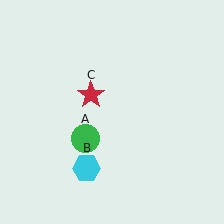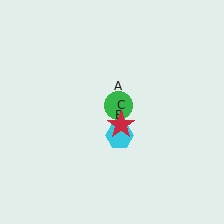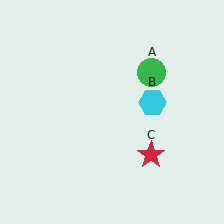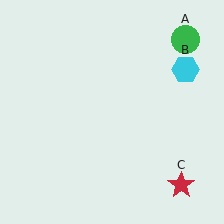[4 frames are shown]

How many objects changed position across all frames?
3 objects changed position: green circle (object A), cyan hexagon (object B), red star (object C).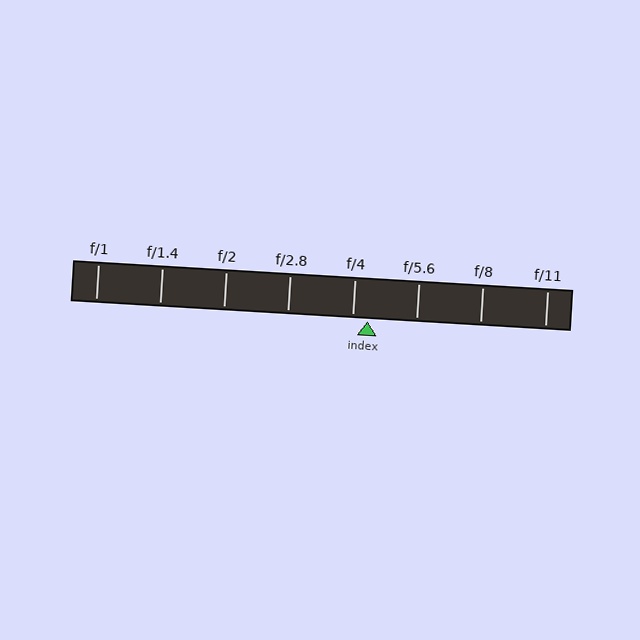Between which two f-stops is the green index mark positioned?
The index mark is between f/4 and f/5.6.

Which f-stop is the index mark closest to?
The index mark is closest to f/4.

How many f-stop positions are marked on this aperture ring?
There are 8 f-stop positions marked.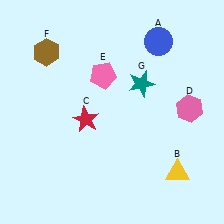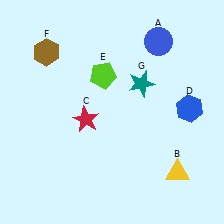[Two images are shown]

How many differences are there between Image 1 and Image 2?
There are 2 differences between the two images.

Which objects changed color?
D changed from pink to blue. E changed from pink to lime.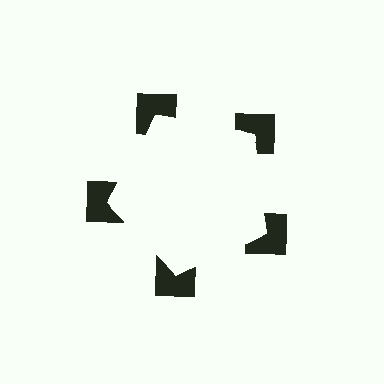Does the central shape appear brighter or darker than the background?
It typically appears slightly brighter than the background, even though no actual brightness change is drawn.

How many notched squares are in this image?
There are 5 — one at each vertex of the illusory pentagon.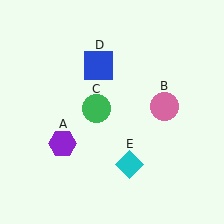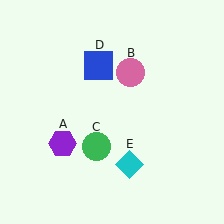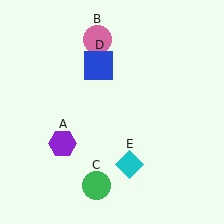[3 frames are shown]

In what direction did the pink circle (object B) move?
The pink circle (object B) moved up and to the left.